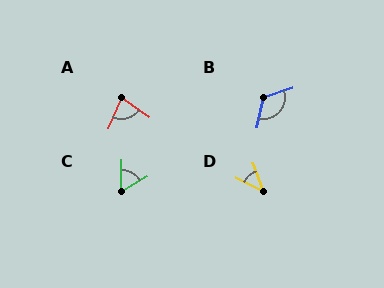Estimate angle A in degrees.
Approximately 78 degrees.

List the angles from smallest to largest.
D (45°), C (58°), A (78°), B (119°).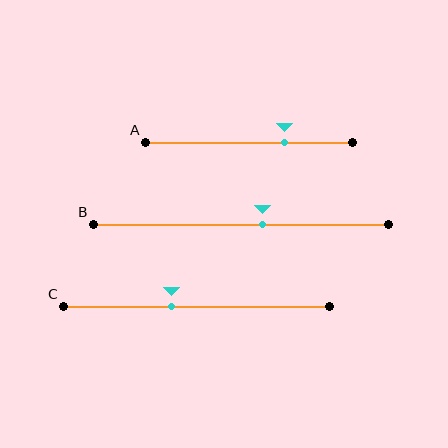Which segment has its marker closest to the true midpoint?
Segment B has its marker closest to the true midpoint.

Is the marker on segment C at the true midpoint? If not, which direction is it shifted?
No, the marker on segment C is shifted to the left by about 10% of the segment length.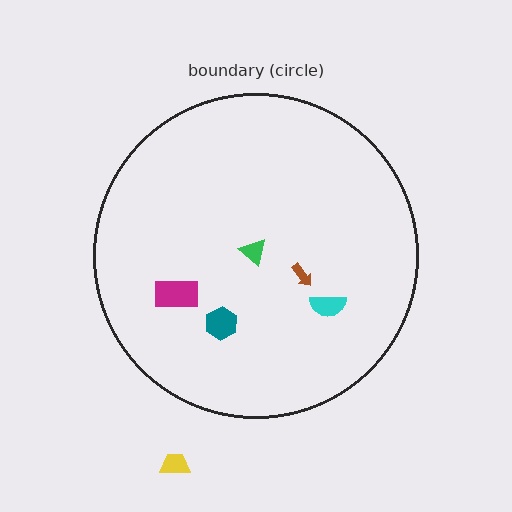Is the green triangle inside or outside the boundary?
Inside.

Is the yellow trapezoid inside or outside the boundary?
Outside.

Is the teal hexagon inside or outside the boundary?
Inside.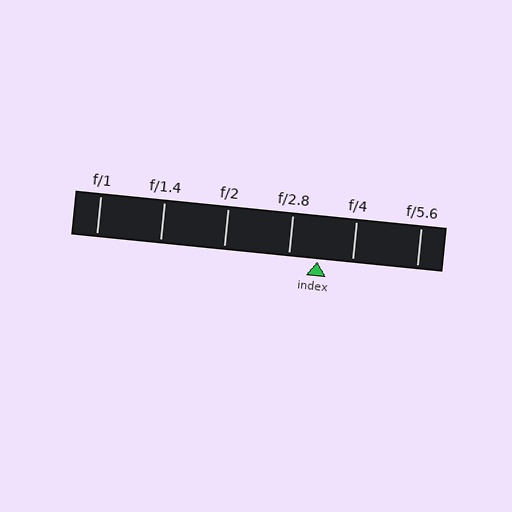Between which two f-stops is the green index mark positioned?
The index mark is between f/2.8 and f/4.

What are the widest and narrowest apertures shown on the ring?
The widest aperture shown is f/1 and the narrowest is f/5.6.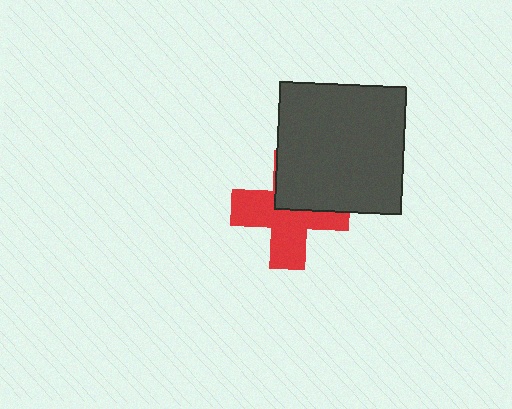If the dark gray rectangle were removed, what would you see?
You would see the complete red cross.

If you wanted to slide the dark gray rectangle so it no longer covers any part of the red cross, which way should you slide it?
Slide it up — that is the most direct way to separate the two shapes.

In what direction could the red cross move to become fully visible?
The red cross could move down. That would shift it out from behind the dark gray rectangle entirely.